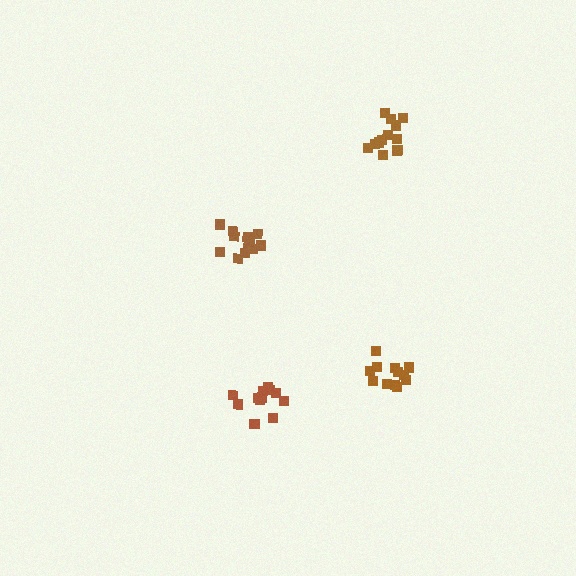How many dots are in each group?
Group 1: 13 dots, Group 2: 12 dots, Group 3: 13 dots, Group 4: 12 dots (50 total).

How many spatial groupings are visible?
There are 4 spatial groupings.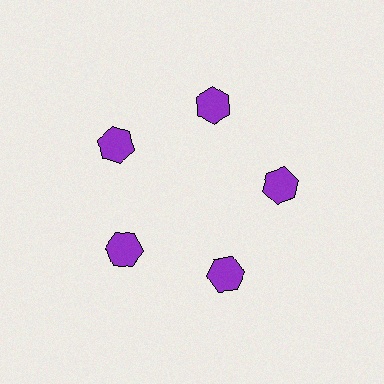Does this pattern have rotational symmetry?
Yes, this pattern has 5-fold rotational symmetry. It looks the same after rotating 72 degrees around the center.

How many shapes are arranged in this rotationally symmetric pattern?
There are 5 shapes, arranged in 5 groups of 1.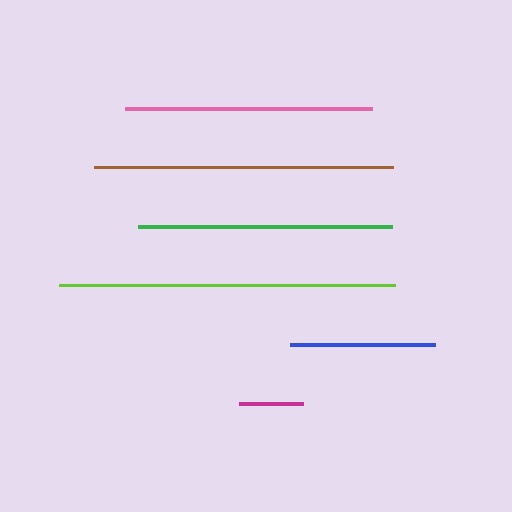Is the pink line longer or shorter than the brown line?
The brown line is longer than the pink line.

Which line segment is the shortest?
The magenta line is the shortest at approximately 64 pixels.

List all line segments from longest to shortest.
From longest to shortest: lime, brown, green, pink, blue, magenta.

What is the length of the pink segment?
The pink segment is approximately 247 pixels long.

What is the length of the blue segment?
The blue segment is approximately 145 pixels long.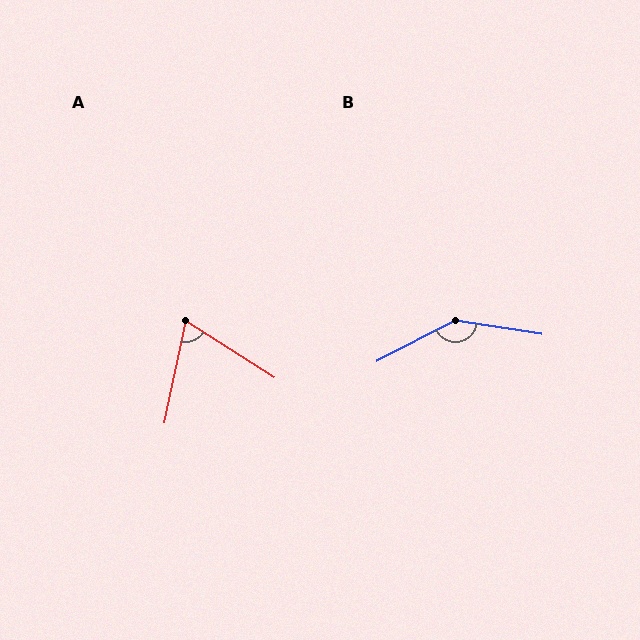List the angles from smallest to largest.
A (69°), B (144°).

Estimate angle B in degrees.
Approximately 144 degrees.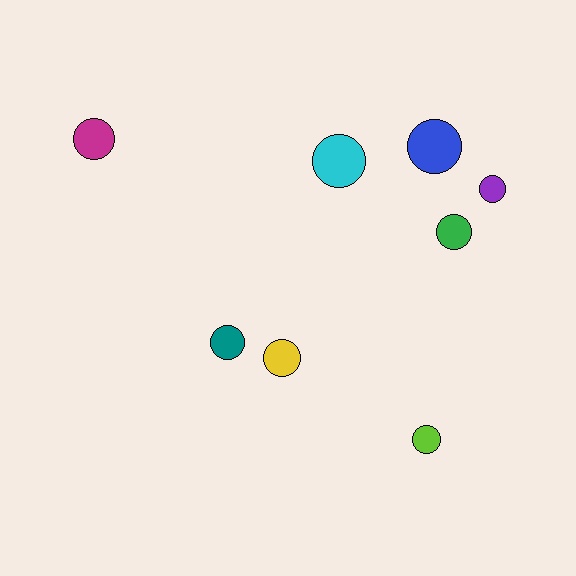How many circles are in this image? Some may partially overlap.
There are 8 circles.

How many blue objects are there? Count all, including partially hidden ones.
There is 1 blue object.